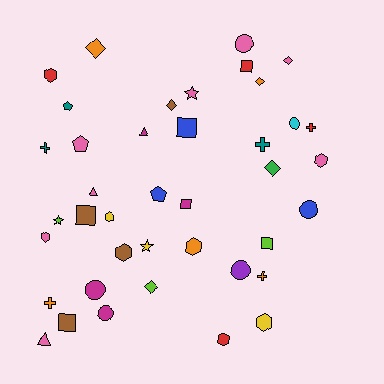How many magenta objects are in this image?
There are 4 magenta objects.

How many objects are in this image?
There are 40 objects.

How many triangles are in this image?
There are 3 triangles.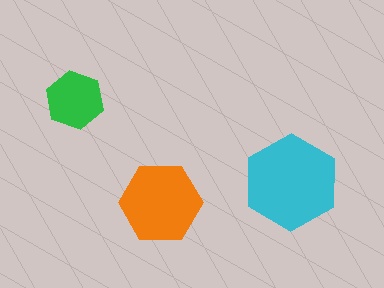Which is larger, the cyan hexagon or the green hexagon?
The cyan one.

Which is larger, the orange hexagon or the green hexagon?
The orange one.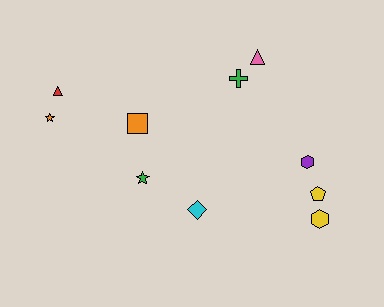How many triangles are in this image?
There are 2 triangles.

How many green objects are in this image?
There are 2 green objects.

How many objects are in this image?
There are 10 objects.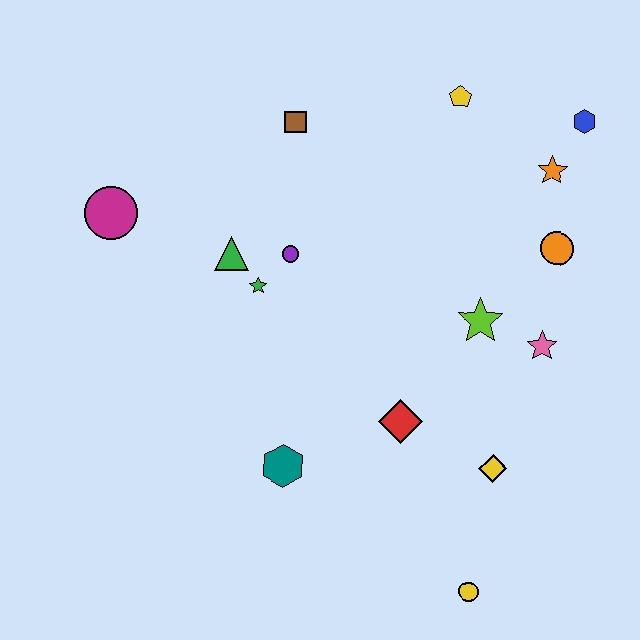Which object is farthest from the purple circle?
The yellow circle is farthest from the purple circle.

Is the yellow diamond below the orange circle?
Yes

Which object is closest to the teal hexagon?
The red diamond is closest to the teal hexagon.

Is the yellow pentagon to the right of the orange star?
No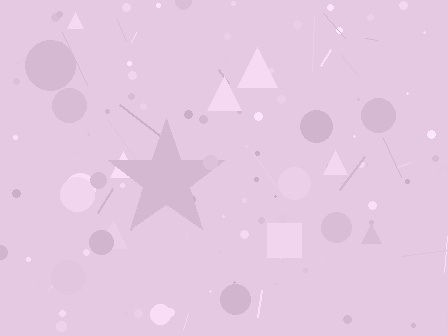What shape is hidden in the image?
A star is hidden in the image.